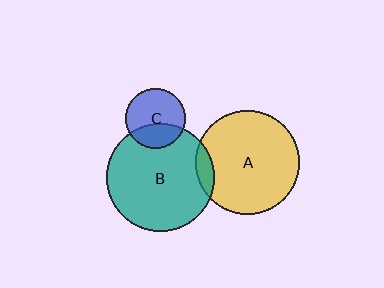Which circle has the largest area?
Circle B (teal).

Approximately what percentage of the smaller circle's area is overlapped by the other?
Approximately 10%.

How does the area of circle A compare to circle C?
Approximately 3.0 times.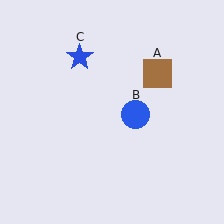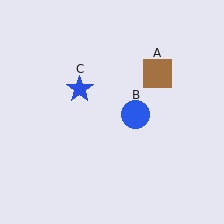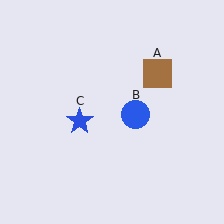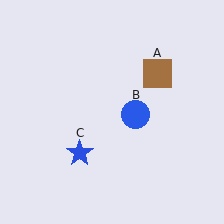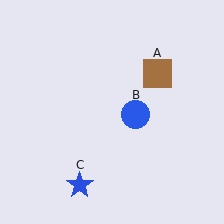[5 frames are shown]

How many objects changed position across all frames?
1 object changed position: blue star (object C).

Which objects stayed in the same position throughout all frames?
Brown square (object A) and blue circle (object B) remained stationary.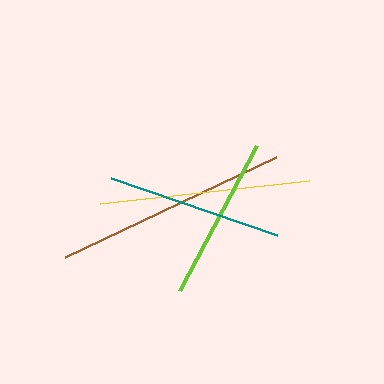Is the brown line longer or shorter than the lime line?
The brown line is longer than the lime line.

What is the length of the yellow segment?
The yellow segment is approximately 210 pixels long.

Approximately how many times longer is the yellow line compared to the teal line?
The yellow line is approximately 1.2 times the length of the teal line.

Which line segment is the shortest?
The lime line is the shortest at approximately 165 pixels.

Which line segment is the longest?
The brown line is the longest at approximately 234 pixels.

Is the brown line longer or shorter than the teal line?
The brown line is longer than the teal line.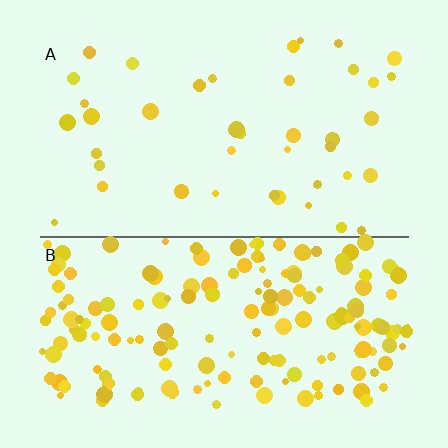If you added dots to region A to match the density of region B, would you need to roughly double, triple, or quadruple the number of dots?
Approximately quadruple.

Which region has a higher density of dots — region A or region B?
B (the bottom).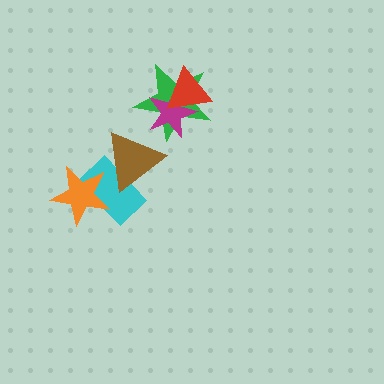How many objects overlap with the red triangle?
2 objects overlap with the red triangle.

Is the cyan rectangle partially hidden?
Yes, it is partially covered by another shape.